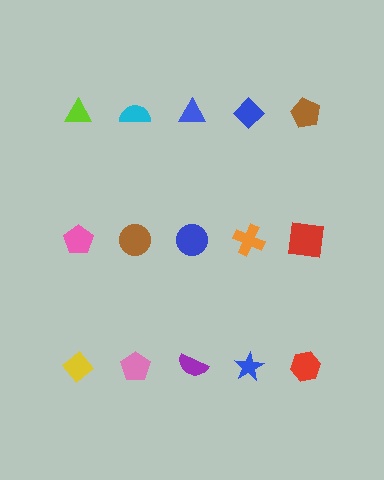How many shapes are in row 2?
5 shapes.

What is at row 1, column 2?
A cyan semicircle.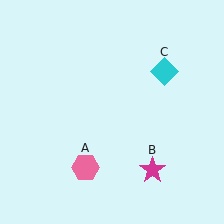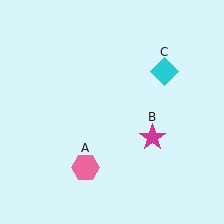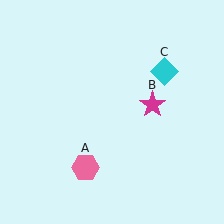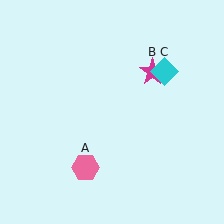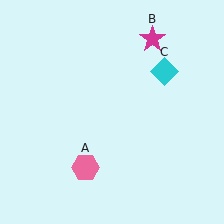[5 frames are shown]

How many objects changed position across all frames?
1 object changed position: magenta star (object B).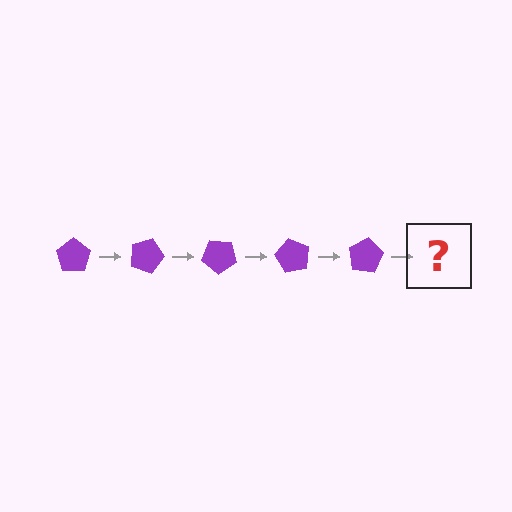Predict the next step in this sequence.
The next step is a purple pentagon rotated 100 degrees.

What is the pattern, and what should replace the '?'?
The pattern is that the pentagon rotates 20 degrees each step. The '?' should be a purple pentagon rotated 100 degrees.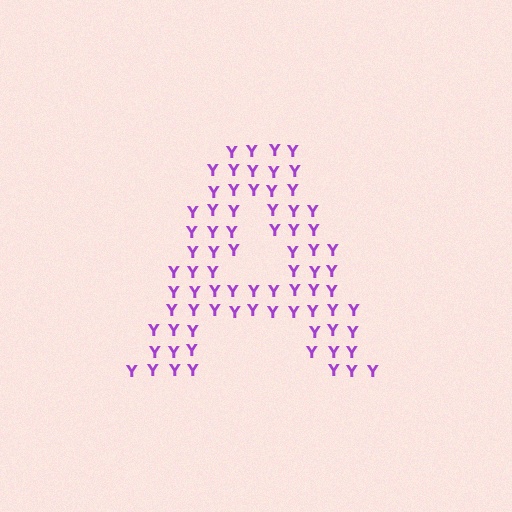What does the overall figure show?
The overall figure shows the letter A.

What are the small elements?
The small elements are letter Y's.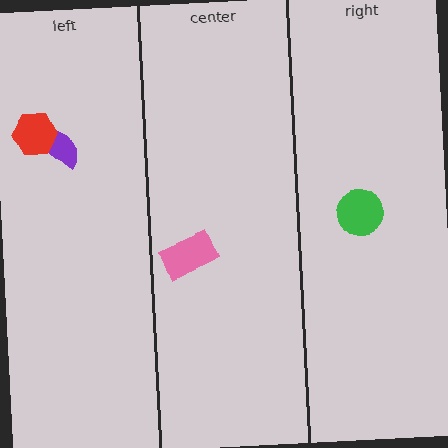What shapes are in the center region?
The pink rectangle.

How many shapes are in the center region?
1.